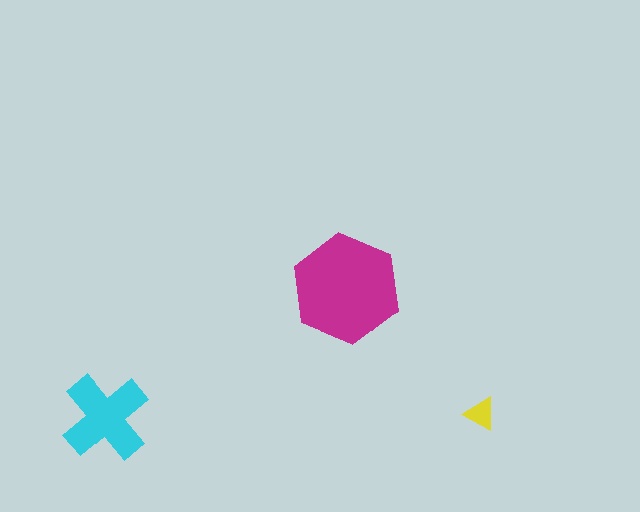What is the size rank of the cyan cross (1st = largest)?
2nd.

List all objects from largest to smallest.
The magenta hexagon, the cyan cross, the yellow triangle.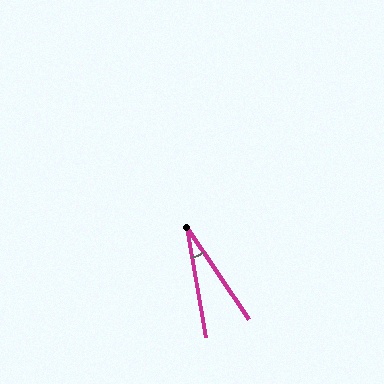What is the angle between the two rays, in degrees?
Approximately 24 degrees.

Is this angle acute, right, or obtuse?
It is acute.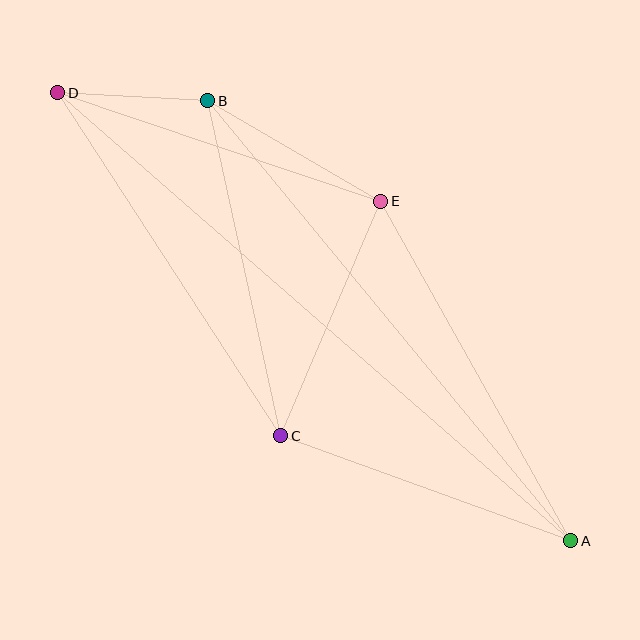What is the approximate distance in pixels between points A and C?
The distance between A and C is approximately 308 pixels.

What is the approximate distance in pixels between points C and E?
The distance between C and E is approximately 255 pixels.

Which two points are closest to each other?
Points B and D are closest to each other.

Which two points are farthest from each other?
Points A and D are farthest from each other.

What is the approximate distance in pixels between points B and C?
The distance between B and C is approximately 343 pixels.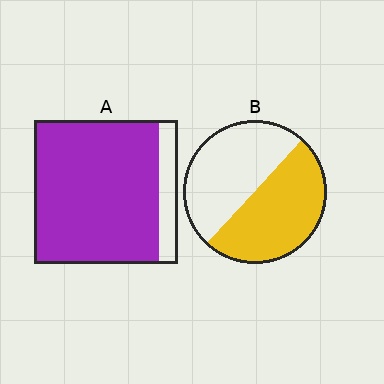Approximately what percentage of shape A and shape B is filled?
A is approximately 85% and B is approximately 50%.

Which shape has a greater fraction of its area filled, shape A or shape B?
Shape A.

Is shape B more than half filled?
Roughly half.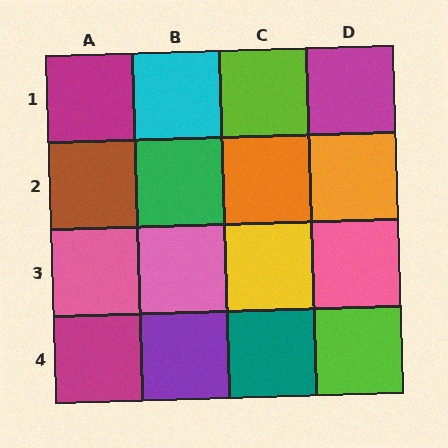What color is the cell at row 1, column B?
Cyan.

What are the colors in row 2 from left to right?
Brown, green, orange, orange.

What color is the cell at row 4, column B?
Purple.